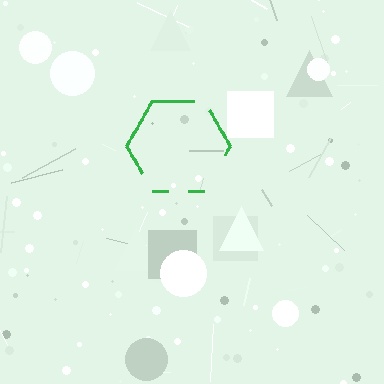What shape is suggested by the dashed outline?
The dashed outline suggests a hexagon.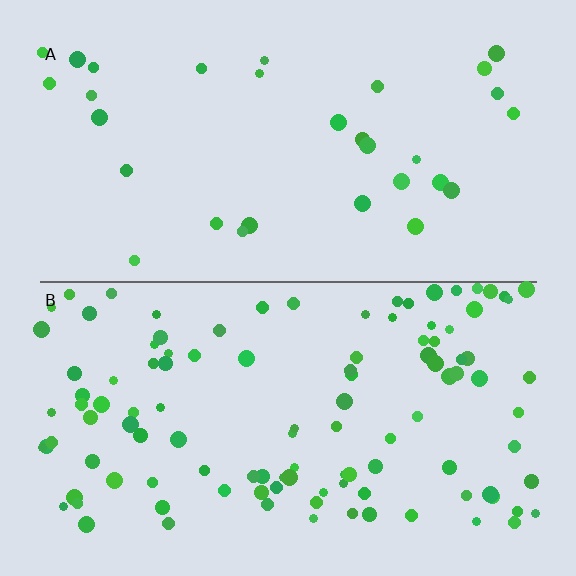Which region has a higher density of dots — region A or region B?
B (the bottom).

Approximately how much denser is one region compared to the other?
Approximately 3.5× — region B over region A.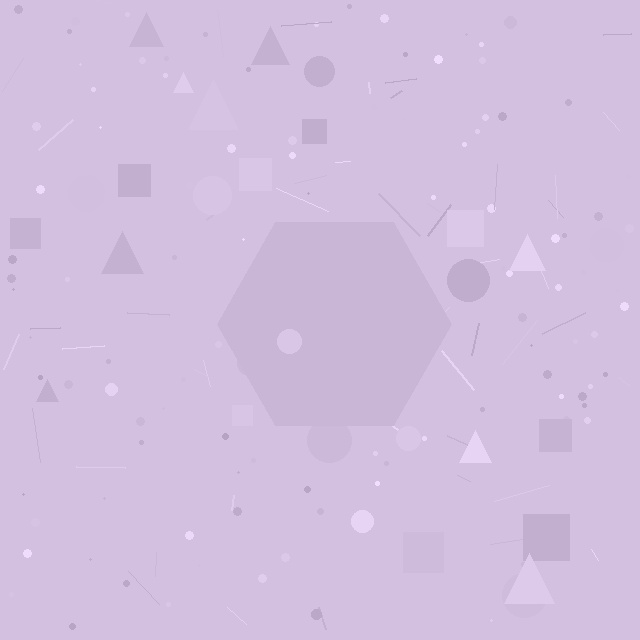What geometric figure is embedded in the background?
A hexagon is embedded in the background.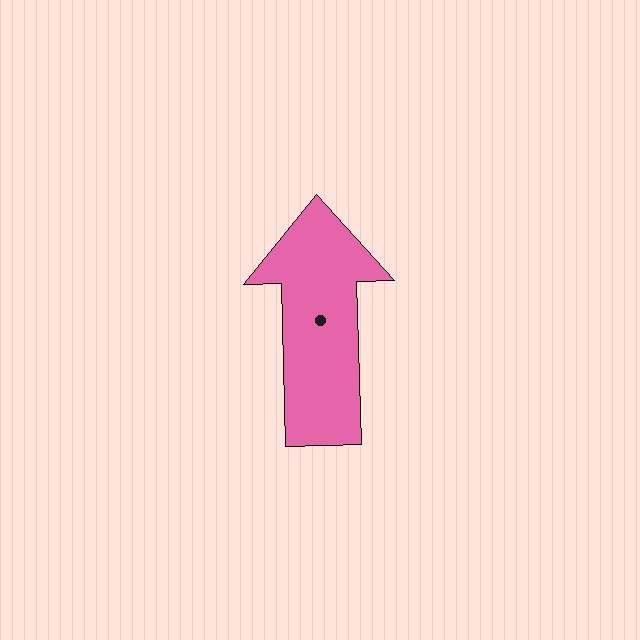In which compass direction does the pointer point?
North.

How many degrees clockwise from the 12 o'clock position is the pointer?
Approximately 358 degrees.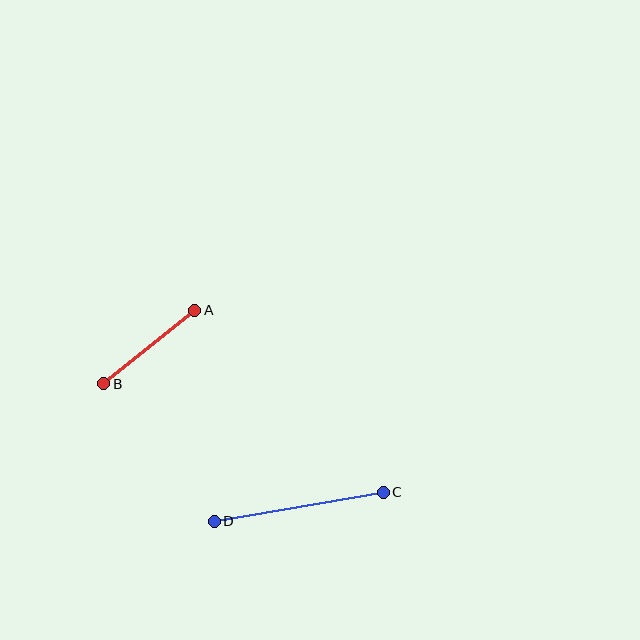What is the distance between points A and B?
The distance is approximately 117 pixels.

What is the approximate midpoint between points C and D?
The midpoint is at approximately (299, 507) pixels.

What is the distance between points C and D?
The distance is approximately 171 pixels.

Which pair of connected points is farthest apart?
Points C and D are farthest apart.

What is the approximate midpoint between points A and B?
The midpoint is at approximately (149, 347) pixels.